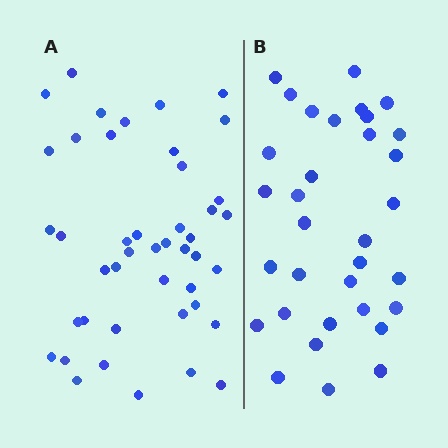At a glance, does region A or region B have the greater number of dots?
Region A (the left region) has more dots.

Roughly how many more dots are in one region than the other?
Region A has roughly 12 or so more dots than region B.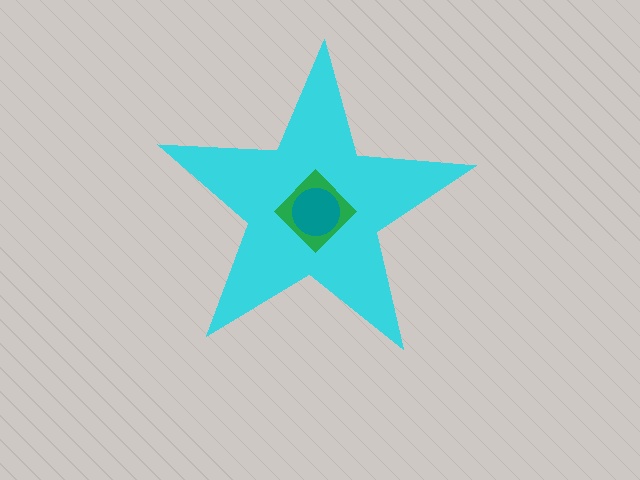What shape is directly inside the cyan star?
The green diamond.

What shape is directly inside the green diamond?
The teal circle.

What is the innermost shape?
The teal circle.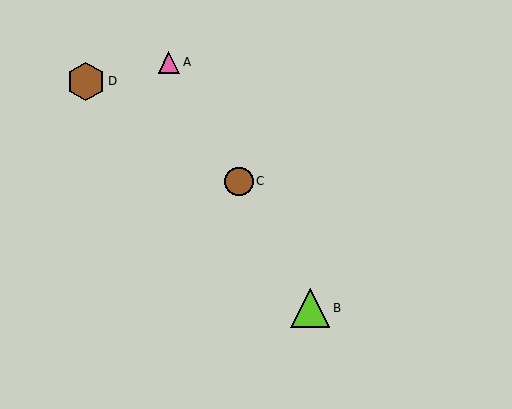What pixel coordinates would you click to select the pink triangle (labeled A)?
Click at (169, 62) to select the pink triangle A.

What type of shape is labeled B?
Shape B is a lime triangle.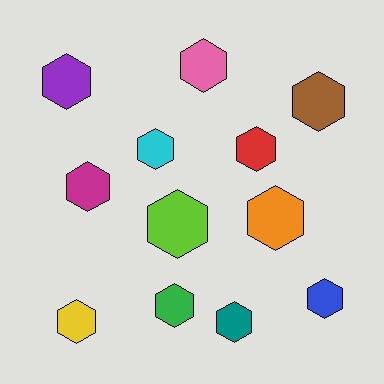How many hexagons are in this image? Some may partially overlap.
There are 12 hexagons.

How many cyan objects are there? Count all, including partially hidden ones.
There is 1 cyan object.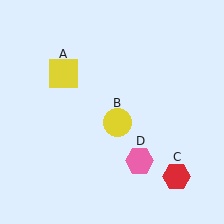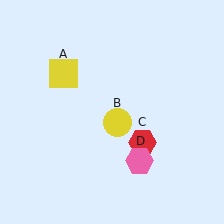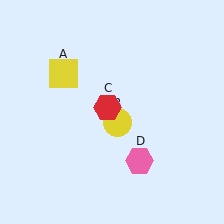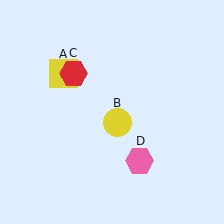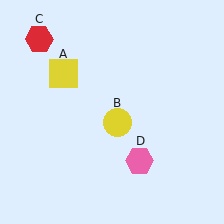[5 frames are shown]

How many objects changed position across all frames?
1 object changed position: red hexagon (object C).